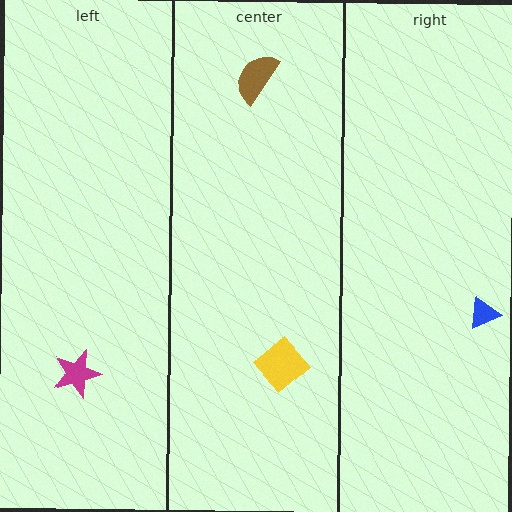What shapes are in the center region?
The yellow diamond, the brown semicircle.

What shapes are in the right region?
The blue triangle.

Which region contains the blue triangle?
The right region.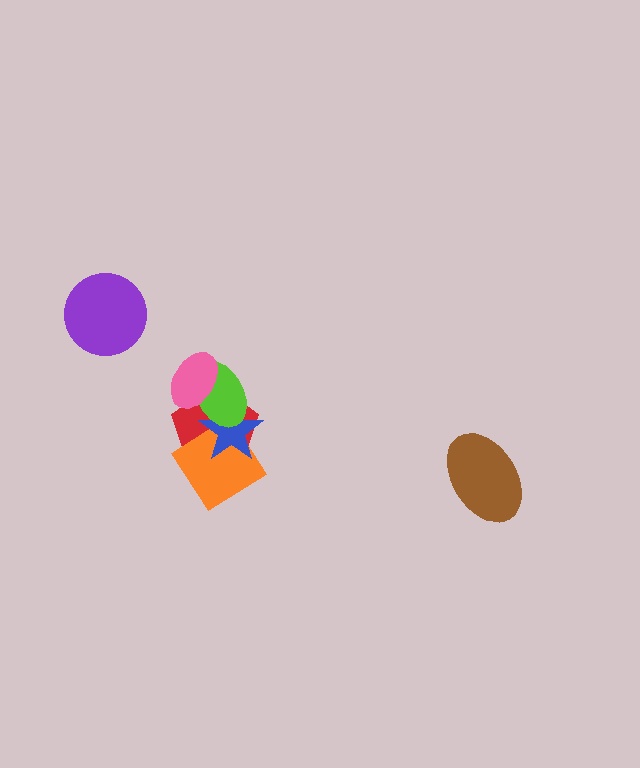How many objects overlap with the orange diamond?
2 objects overlap with the orange diamond.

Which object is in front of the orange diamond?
The blue star is in front of the orange diamond.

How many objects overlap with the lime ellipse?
3 objects overlap with the lime ellipse.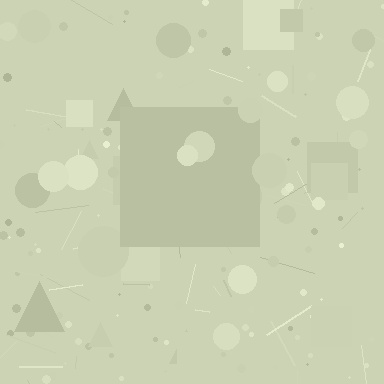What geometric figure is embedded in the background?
A square is embedded in the background.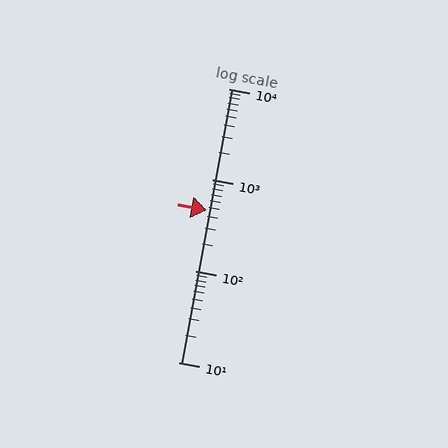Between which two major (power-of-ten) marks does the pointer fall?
The pointer is between 100 and 1000.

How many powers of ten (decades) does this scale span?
The scale spans 3 decades, from 10 to 10000.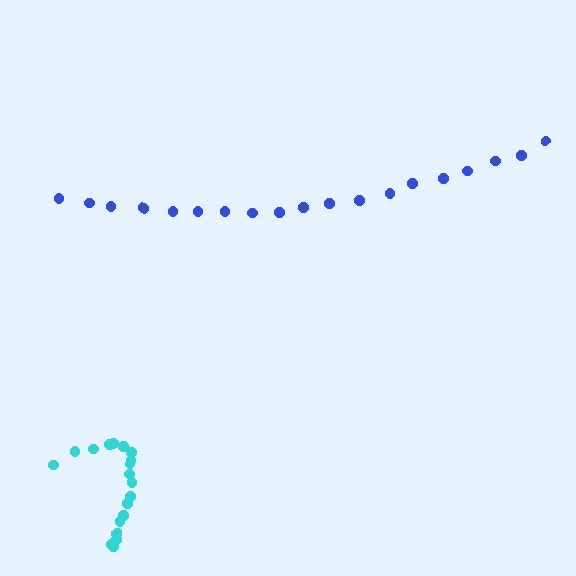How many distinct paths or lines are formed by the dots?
There are 2 distinct paths.